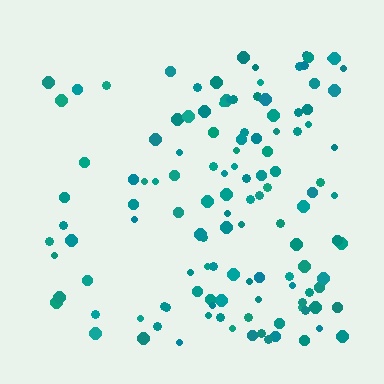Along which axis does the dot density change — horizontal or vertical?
Horizontal.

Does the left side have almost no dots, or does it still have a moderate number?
Still a moderate number, just noticeably fewer than the right.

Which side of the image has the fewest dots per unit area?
The left.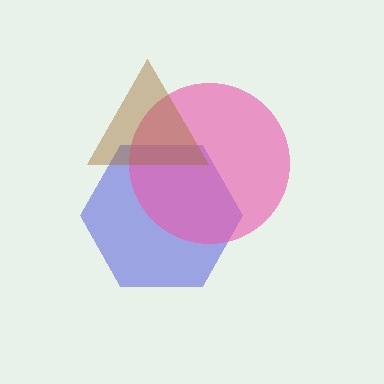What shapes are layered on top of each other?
The layered shapes are: a blue hexagon, a pink circle, a brown triangle.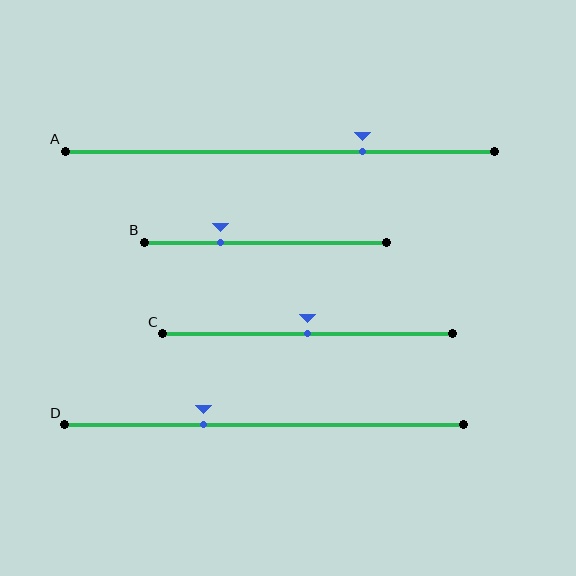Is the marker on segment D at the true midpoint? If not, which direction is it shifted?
No, the marker on segment D is shifted to the left by about 15% of the segment length.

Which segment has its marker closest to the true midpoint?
Segment C has its marker closest to the true midpoint.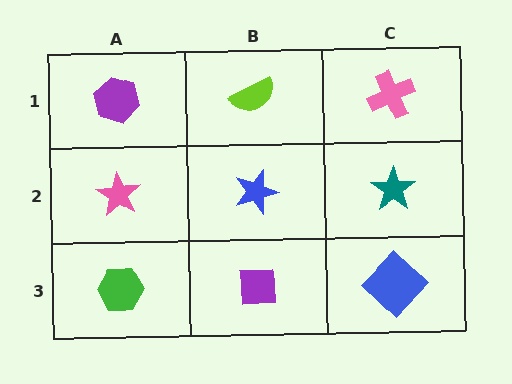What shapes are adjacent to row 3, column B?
A blue star (row 2, column B), a green hexagon (row 3, column A), a blue diamond (row 3, column C).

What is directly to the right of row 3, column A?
A purple square.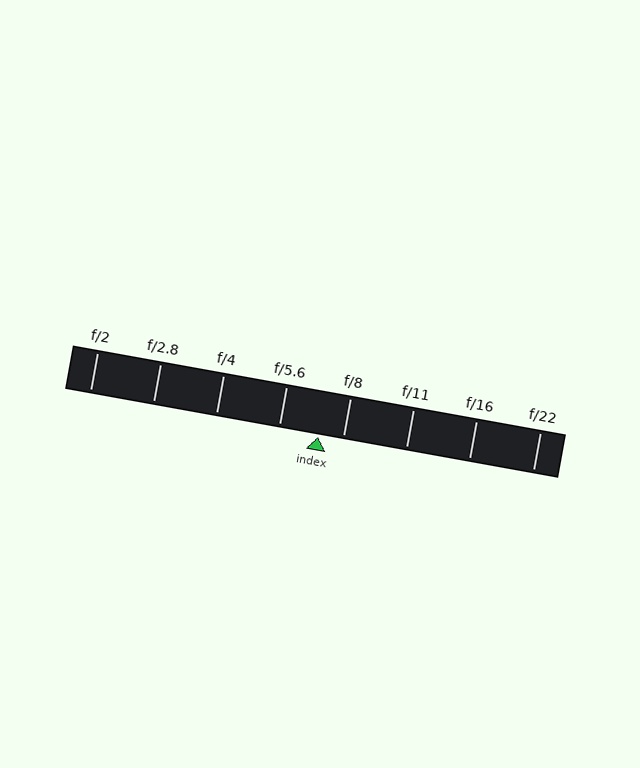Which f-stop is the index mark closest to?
The index mark is closest to f/8.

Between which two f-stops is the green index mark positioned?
The index mark is between f/5.6 and f/8.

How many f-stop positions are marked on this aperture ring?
There are 8 f-stop positions marked.